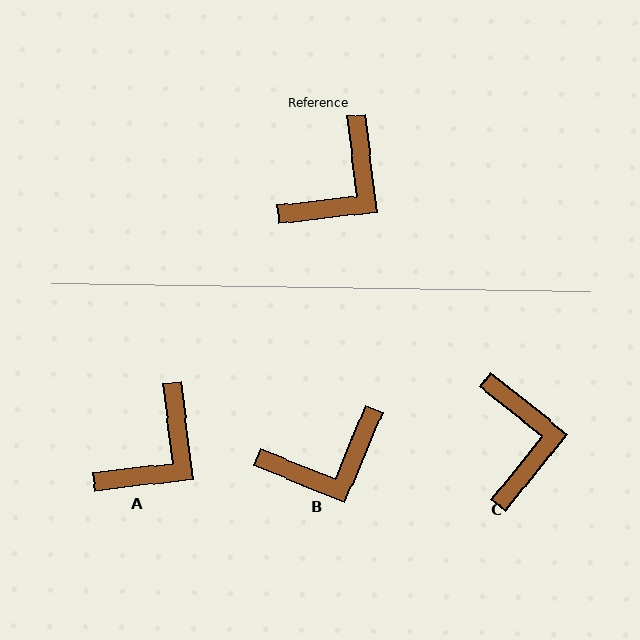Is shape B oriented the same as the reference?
No, it is off by about 29 degrees.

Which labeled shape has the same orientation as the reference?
A.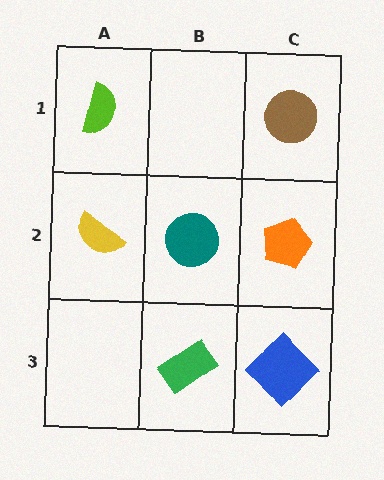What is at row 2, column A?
A yellow semicircle.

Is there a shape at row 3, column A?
No, that cell is empty.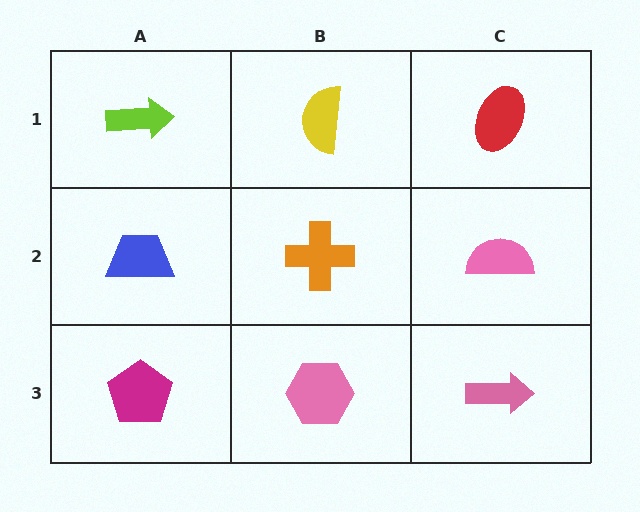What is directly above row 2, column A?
A lime arrow.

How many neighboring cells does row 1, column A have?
2.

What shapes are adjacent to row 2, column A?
A lime arrow (row 1, column A), a magenta pentagon (row 3, column A), an orange cross (row 2, column B).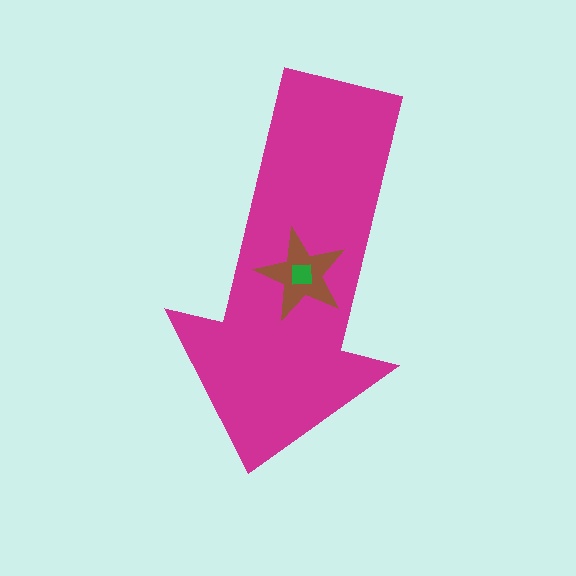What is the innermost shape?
The green square.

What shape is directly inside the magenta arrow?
The brown star.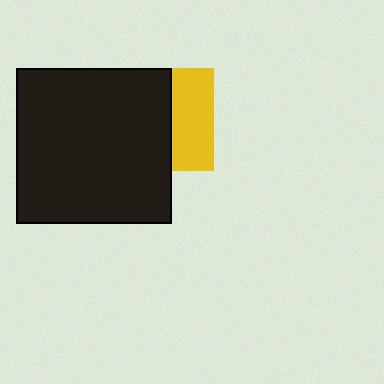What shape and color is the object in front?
The object in front is a black square.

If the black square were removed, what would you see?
You would see the complete yellow square.